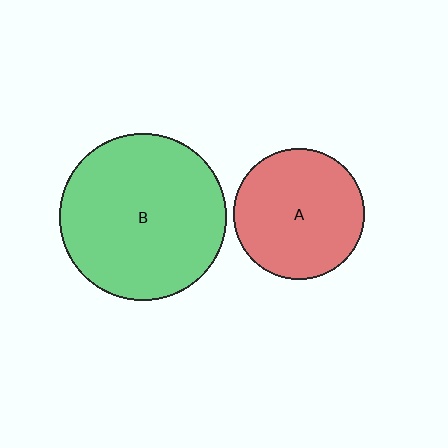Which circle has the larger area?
Circle B (green).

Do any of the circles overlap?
No, none of the circles overlap.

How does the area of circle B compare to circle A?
Approximately 1.6 times.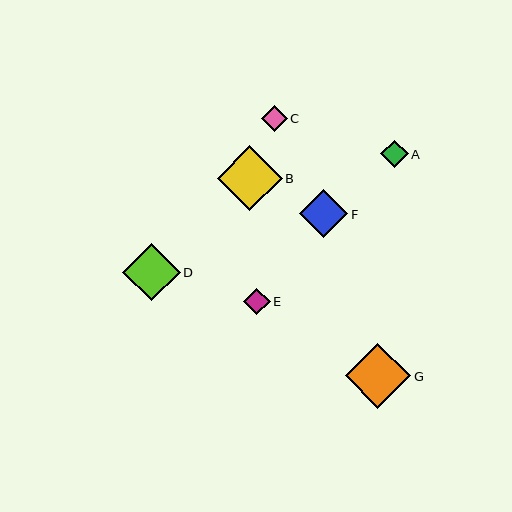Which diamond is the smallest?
Diamond C is the smallest with a size of approximately 26 pixels.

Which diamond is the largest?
Diamond G is the largest with a size of approximately 65 pixels.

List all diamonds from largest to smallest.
From largest to smallest: G, B, D, F, A, E, C.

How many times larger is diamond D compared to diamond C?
Diamond D is approximately 2.2 times the size of diamond C.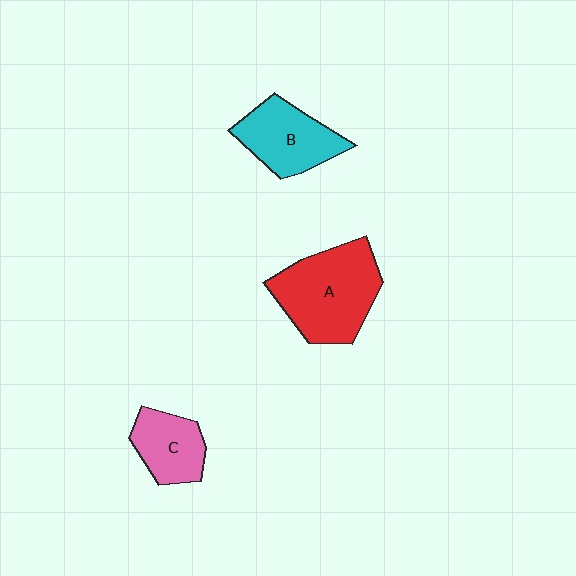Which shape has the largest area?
Shape A (red).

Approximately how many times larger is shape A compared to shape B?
Approximately 1.4 times.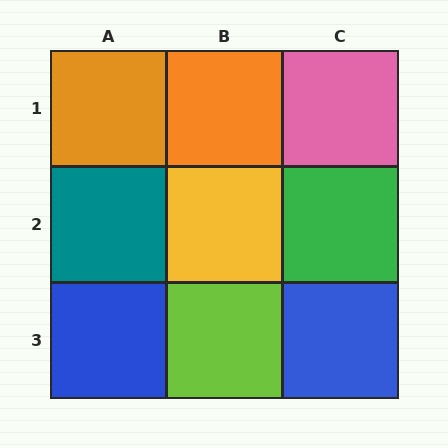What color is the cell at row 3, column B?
Lime.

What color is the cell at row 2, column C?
Green.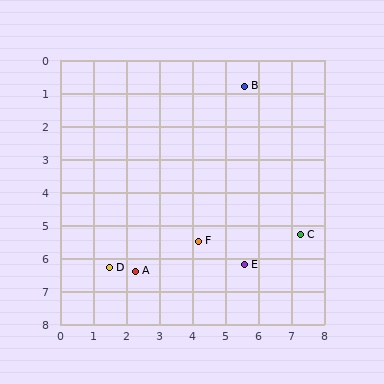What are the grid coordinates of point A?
Point A is at approximately (2.3, 6.4).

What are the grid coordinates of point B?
Point B is at approximately (5.6, 0.8).